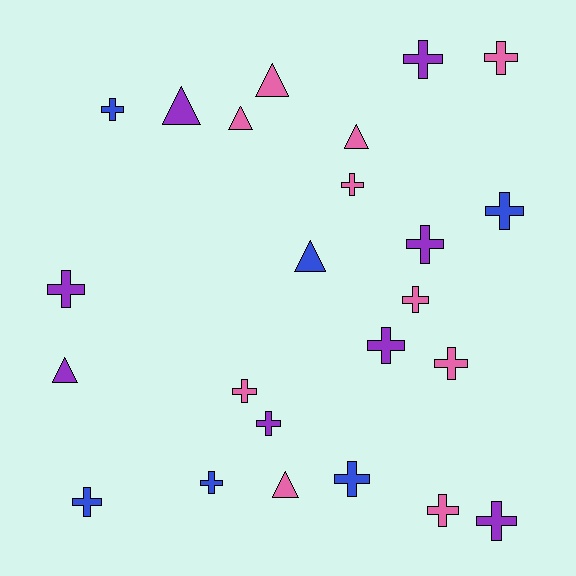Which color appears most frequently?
Pink, with 10 objects.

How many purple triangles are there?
There are 2 purple triangles.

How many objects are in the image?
There are 24 objects.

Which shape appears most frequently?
Cross, with 17 objects.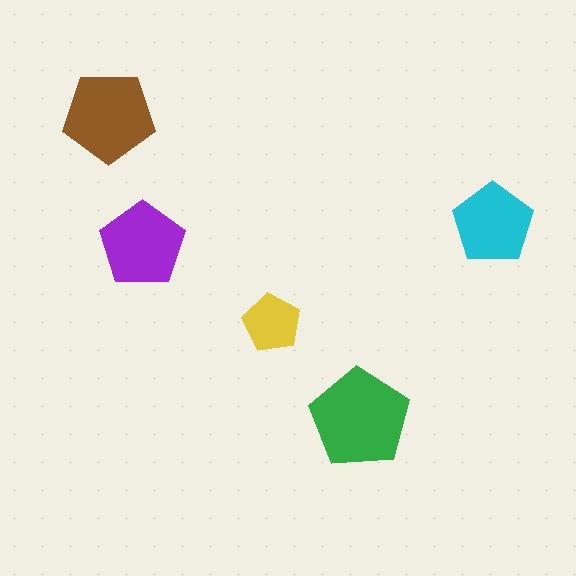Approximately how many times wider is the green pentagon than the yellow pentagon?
About 1.5 times wider.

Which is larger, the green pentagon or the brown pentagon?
The green one.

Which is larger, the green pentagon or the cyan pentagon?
The green one.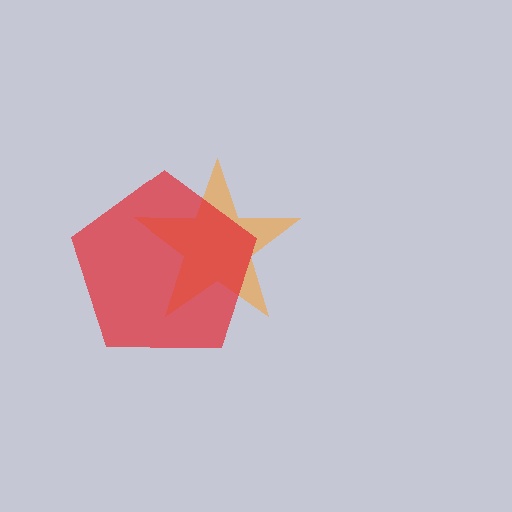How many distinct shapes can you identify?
There are 2 distinct shapes: an orange star, a red pentagon.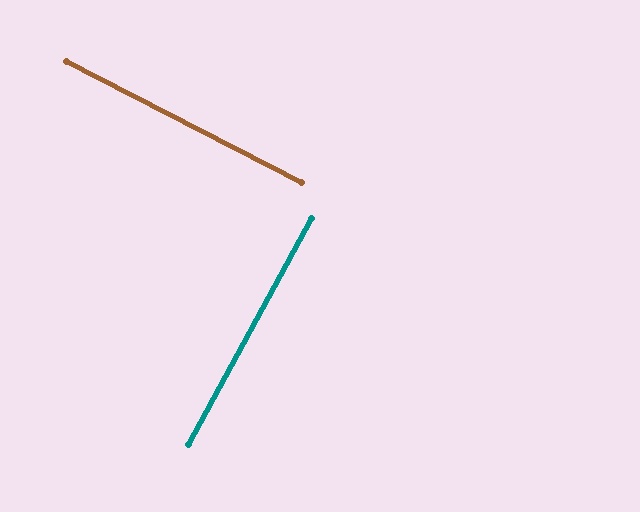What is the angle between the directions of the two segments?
Approximately 89 degrees.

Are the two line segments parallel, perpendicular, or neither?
Perpendicular — they meet at approximately 89°.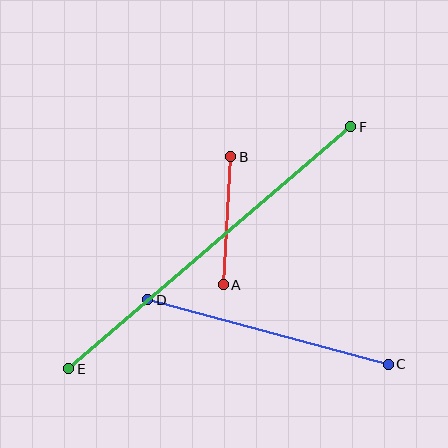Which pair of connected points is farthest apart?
Points E and F are farthest apart.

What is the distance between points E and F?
The distance is approximately 372 pixels.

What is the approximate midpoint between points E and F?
The midpoint is at approximately (210, 248) pixels.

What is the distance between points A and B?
The distance is approximately 128 pixels.